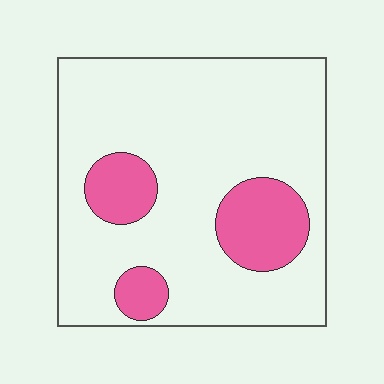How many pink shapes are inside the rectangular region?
3.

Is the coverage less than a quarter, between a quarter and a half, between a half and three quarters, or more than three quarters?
Less than a quarter.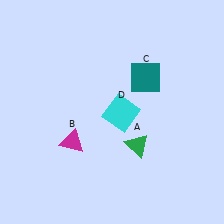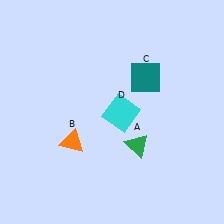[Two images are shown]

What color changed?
The triangle (B) changed from magenta in Image 1 to orange in Image 2.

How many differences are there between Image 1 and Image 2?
There is 1 difference between the two images.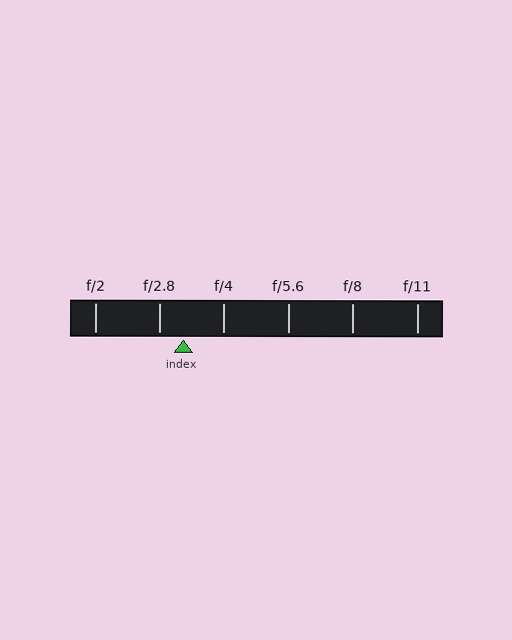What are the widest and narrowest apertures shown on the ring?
The widest aperture shown is f/2 and the narrowest is f/11.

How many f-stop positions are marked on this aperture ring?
There are 6 f-stop positions marked.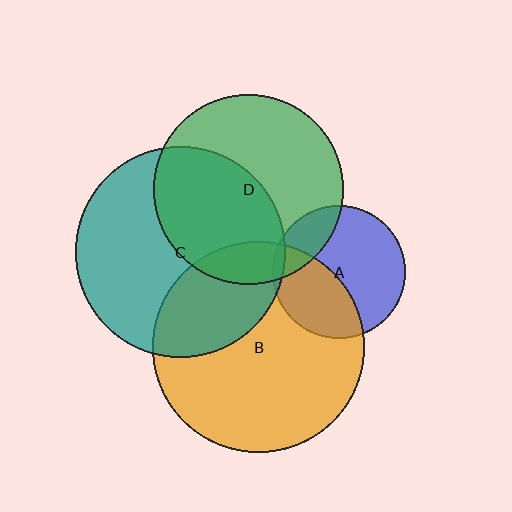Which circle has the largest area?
Circle B (orange).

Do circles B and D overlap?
Yes.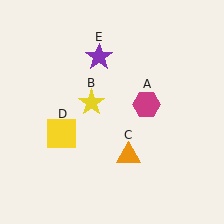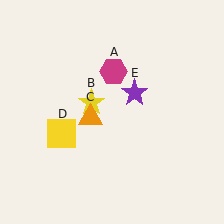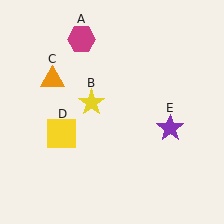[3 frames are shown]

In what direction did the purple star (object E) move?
The purple star (object E) moved down and to the right.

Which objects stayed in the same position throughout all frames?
Yellow star (object B) and yellow square (object D) remained stationary.